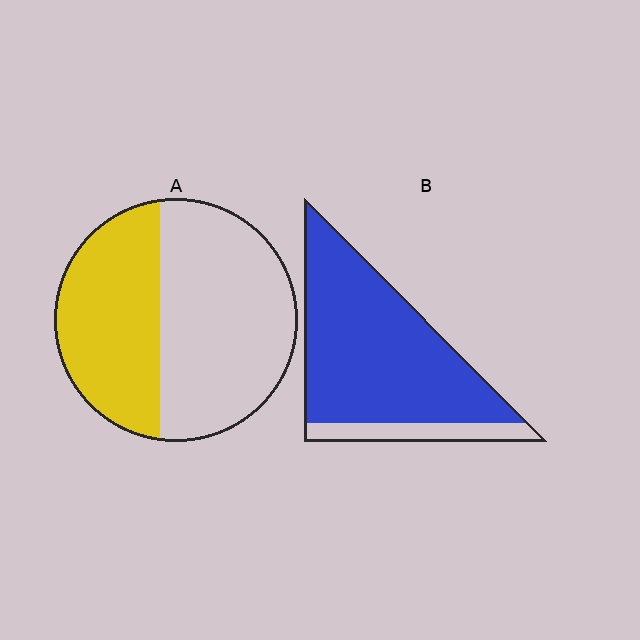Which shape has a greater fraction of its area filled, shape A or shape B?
Shape B.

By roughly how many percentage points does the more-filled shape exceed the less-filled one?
By roughly 45 percentage points (B over A).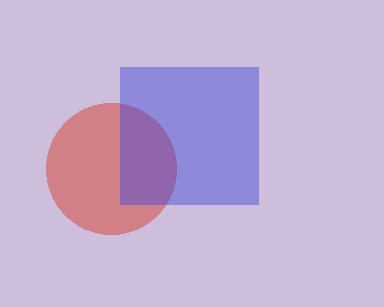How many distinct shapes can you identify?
There are 2 distinct shapes: a red circle, a blue square.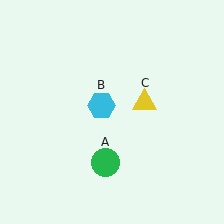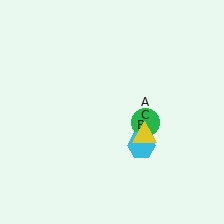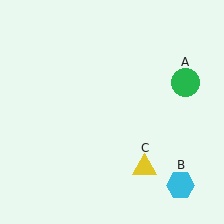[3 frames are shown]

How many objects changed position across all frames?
3 objects changed position: green circle (object A), cyan hexagon (object B), yellow triangle (object C).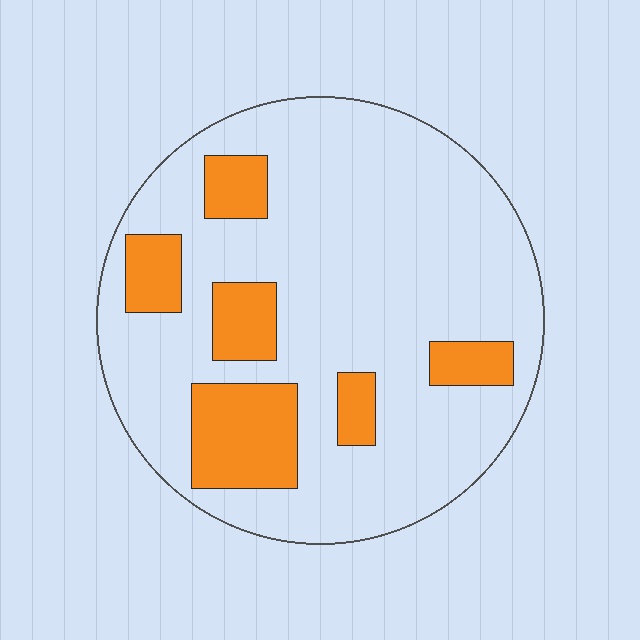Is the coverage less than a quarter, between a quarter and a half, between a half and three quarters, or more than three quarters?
Less than a quarter.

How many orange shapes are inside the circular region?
6.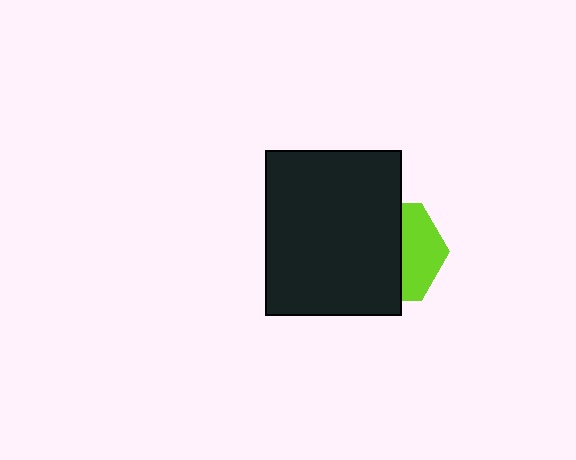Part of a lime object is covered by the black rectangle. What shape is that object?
It is a hexagon.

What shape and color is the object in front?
The object in front is a black rectangle.